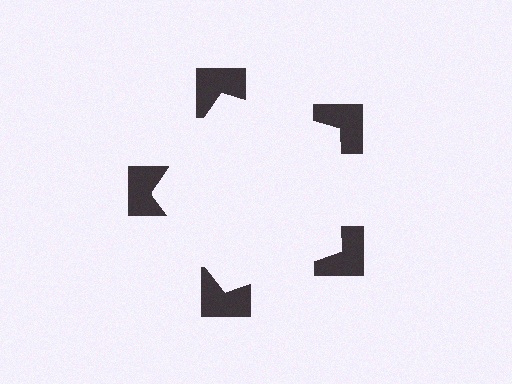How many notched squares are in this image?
There are 5 — one at each vertex of the illusory pentagon.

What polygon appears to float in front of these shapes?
An illusory pentagon — its edges are inferred from the aligned wedge cuts in the notched squares, not physically drawn.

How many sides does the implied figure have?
5 sides.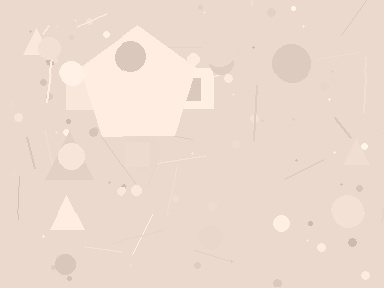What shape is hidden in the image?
A pentagon is hidden in the image.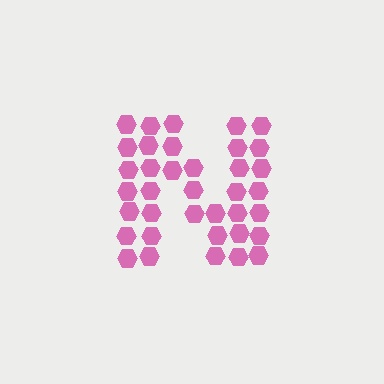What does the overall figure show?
The overall figure shows the letter N.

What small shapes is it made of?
It is made of small hexagons.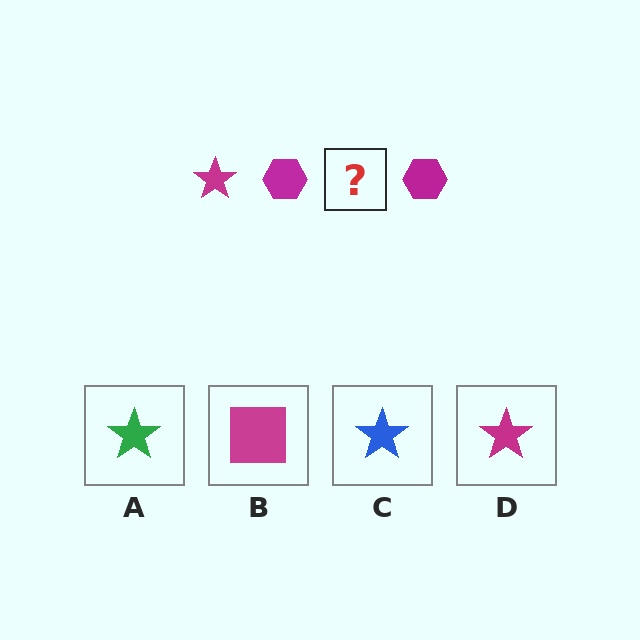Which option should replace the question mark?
Option D.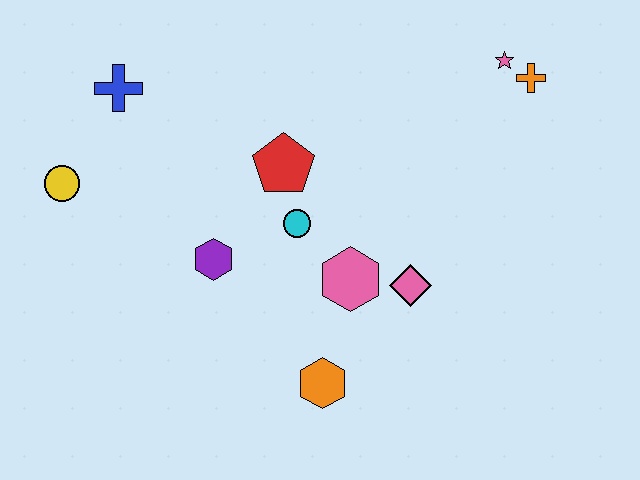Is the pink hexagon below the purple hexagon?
Yes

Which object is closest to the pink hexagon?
The pink diamond is closest to the pink hexagon.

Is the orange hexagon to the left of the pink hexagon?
Yes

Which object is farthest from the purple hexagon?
The orange cross is farthest from the purple hexagon.